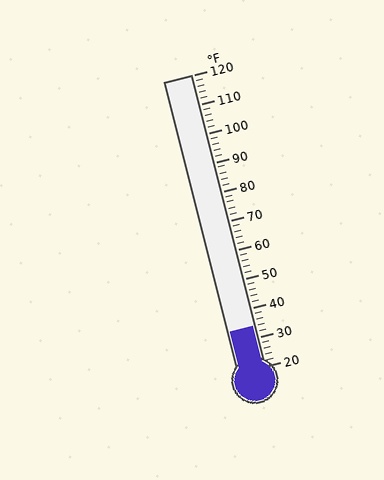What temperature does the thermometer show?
The thermometer shows approximately 34°F.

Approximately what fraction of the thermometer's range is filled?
The thermometer is filled to approximately 15% of its range.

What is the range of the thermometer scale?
The thermometer scale ranges from 20°F to 120°F.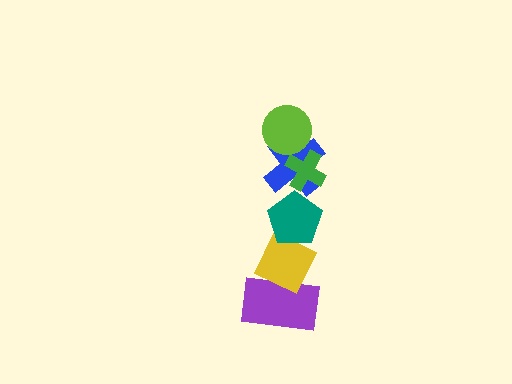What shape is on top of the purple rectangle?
The yellow diamond is on top of the purple rectangle.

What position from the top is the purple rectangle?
The purple rectangle is 6th from the top.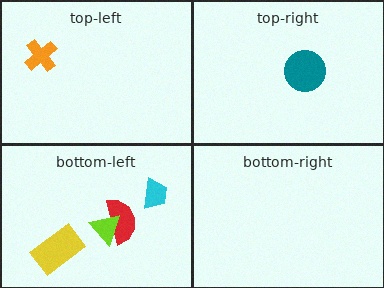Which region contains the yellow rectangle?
The bottom-left region.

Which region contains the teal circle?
The top-right region.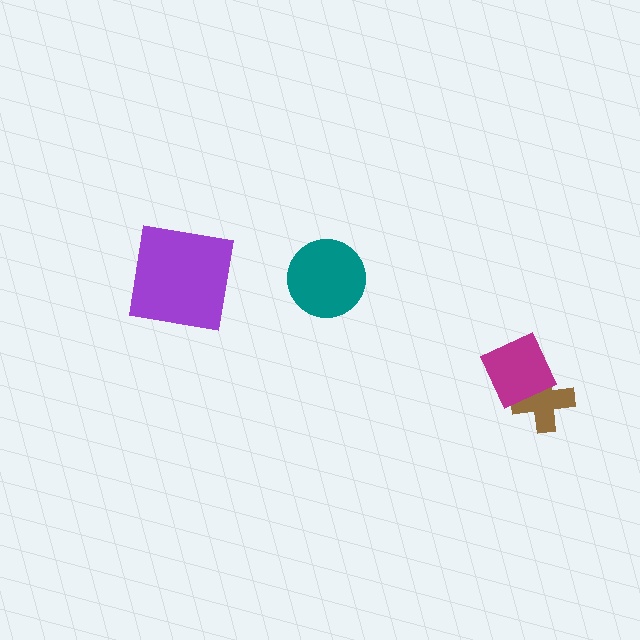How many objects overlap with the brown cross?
1 object overlaps with the brown cross.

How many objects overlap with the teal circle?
0 objects overlap with the teal circle.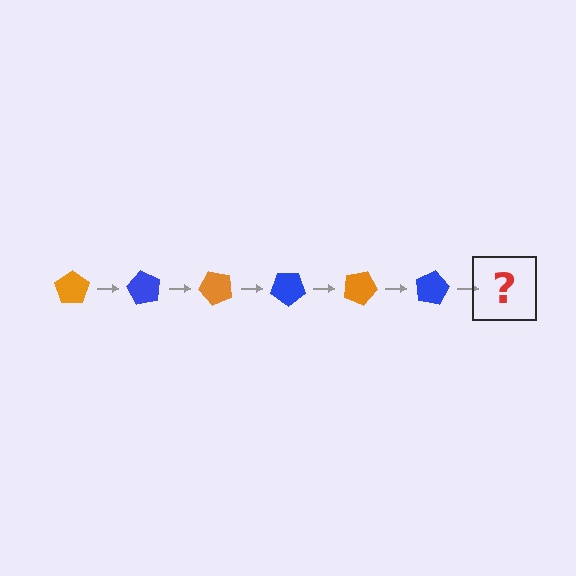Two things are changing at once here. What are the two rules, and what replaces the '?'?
The two rules are that it rotates 60 degrees each step and the color cycles through orange and blue. The '?' should be an orange pentagon, rotated 360 degrees from the start.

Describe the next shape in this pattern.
It should be an orange pentagon, rotated 360 degrees from the start.